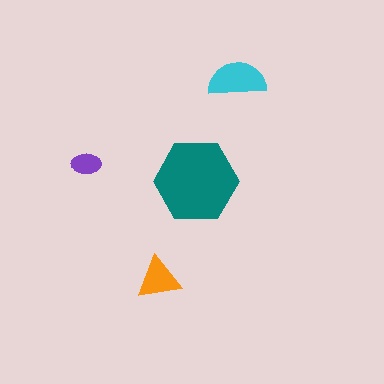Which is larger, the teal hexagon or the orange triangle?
The teal hexagon.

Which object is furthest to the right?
The cyan semicircle is rightmost.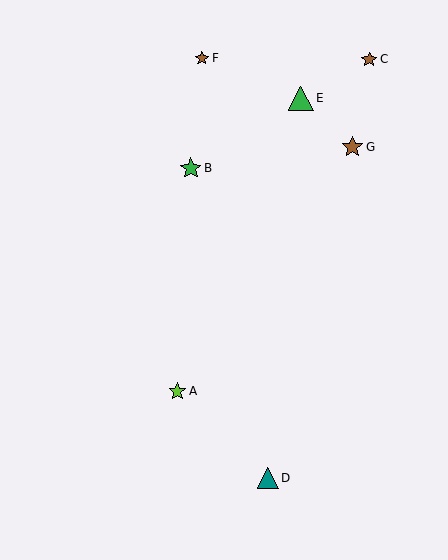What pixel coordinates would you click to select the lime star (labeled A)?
Click at (177, 391) to select the lime star A.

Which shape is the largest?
The green triangle (labeled E) is the largest.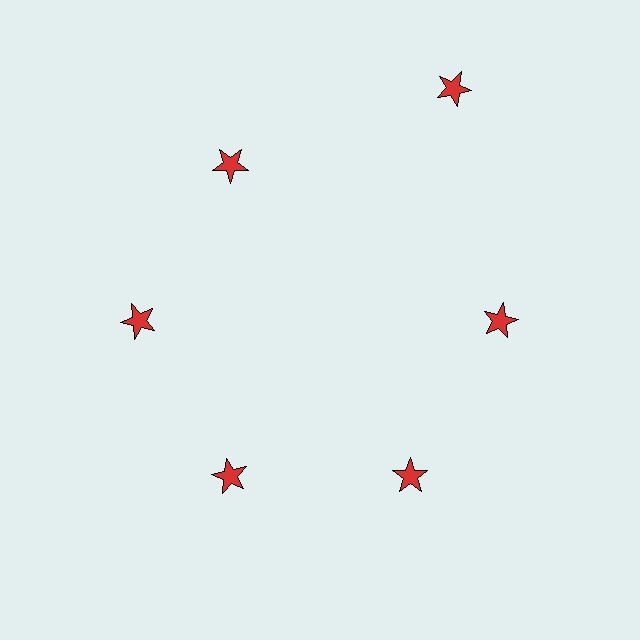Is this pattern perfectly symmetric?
No. The 6 red stars are arranged in a ring, but one element near the 1 o'clock position is pushed outward from the center, breaking the 6-fold rotational symmetry.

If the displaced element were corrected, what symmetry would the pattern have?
It would have 6-fold rotational symmetry — the pattern would map onto itself every 60 degrees.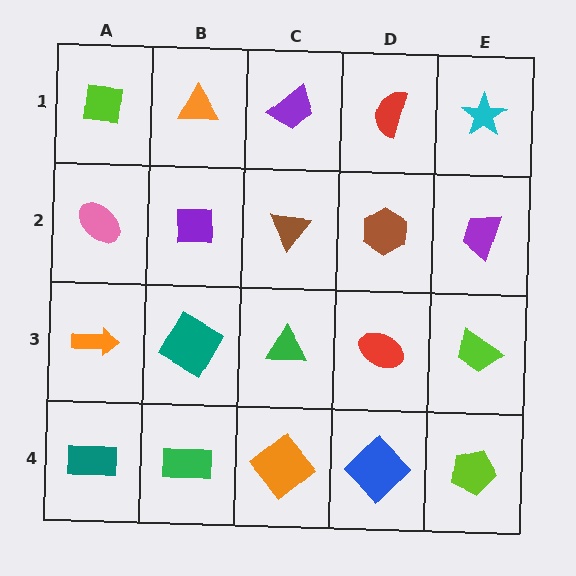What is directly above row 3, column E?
A purple trapezoid.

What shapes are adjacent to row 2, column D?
A red semicircle (row 1, column D), a red ellipse (row 3, column D), a brown triangle (row 2, column C), a purple trapezoid (row 2, column E).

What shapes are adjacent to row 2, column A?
A lime square (row 1, column A), an orange arrow (row 3, column A), a purple square (row 2, column B).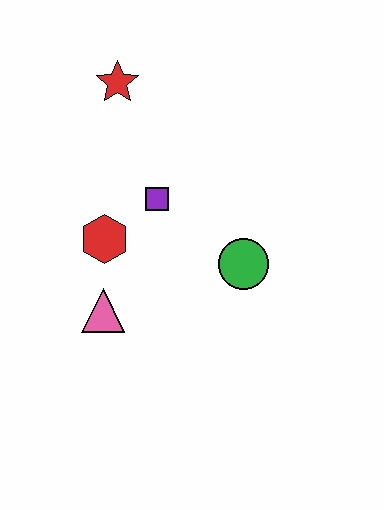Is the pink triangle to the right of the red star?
No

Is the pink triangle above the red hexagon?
No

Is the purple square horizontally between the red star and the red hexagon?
No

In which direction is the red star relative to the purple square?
The red star is above the purple square.